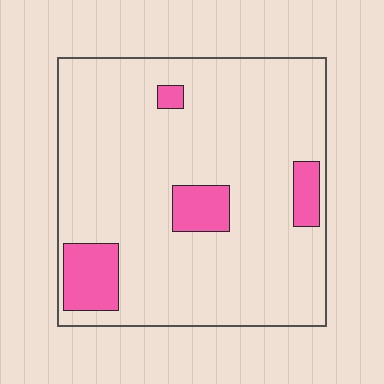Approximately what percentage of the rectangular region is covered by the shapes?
Approximately 10%.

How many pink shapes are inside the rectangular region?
4.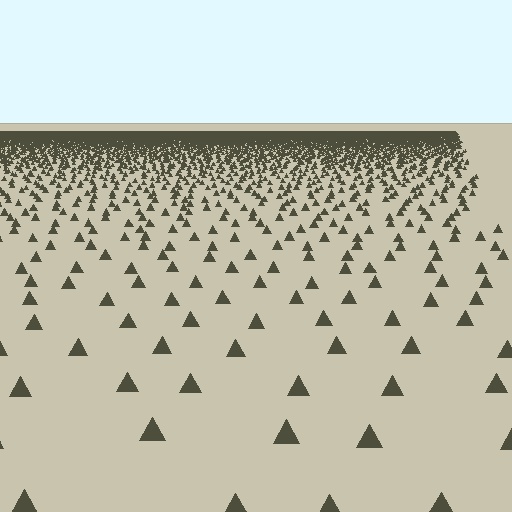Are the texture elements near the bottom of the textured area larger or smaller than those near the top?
Larger. Near the bottom, elements are closer to the viewer and appear at a bigger on-screen size.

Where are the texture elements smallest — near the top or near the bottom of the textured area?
Near the top.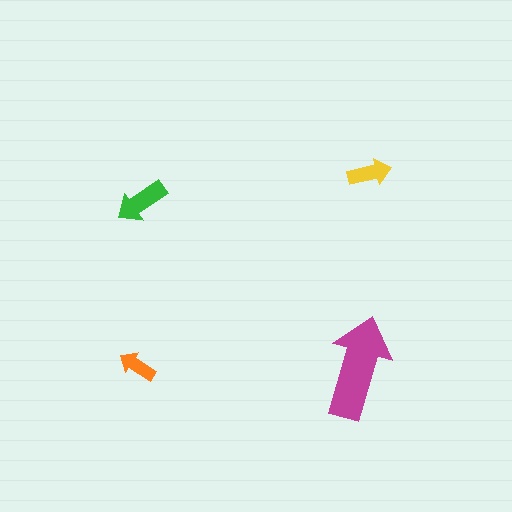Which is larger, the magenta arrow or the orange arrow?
The magenta one.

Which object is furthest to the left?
The orange arrow is leftmost.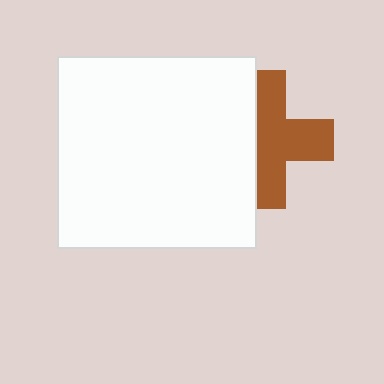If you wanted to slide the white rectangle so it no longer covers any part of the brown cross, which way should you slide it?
Slide it left — that is the most direct way to separate the two shapes.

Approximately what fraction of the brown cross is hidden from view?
Roughly 40% of the brown cross is hidden behind the white rectangle.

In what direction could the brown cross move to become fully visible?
The brown cross could move right. That would shift it out from behind the white rectangle entirely.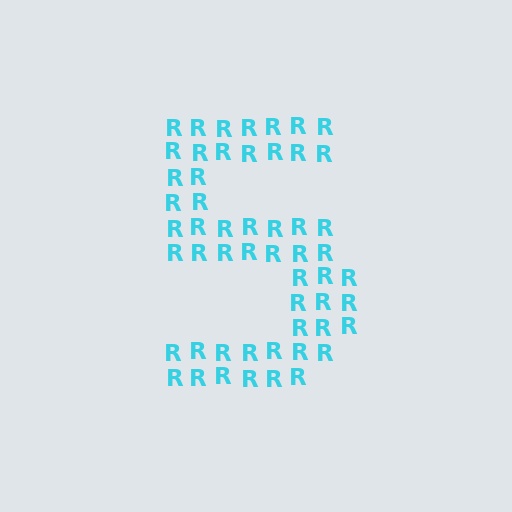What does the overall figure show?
The overall figure shows the digit 5.